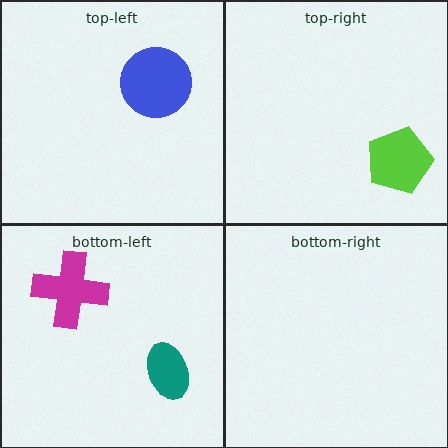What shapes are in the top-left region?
The blue circle.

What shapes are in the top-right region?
The lime pentagon.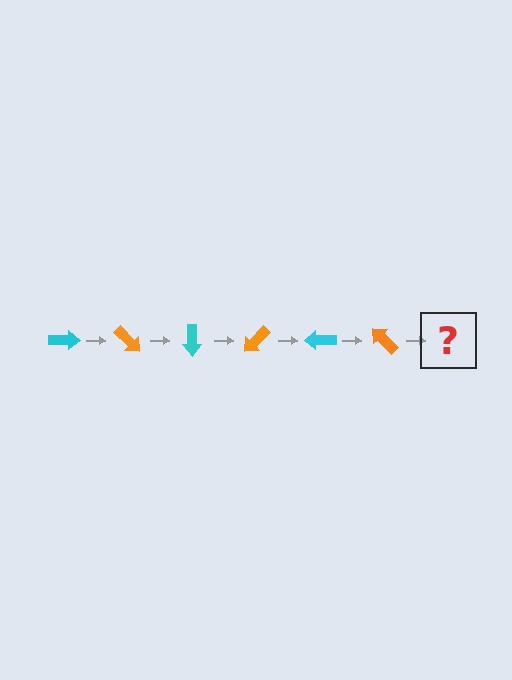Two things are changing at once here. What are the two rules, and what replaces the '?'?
The two rules are that it rotates 45 degrees each step and the color cycles through cyan and orange. The '?' should be a cyan arrow, rotated 270 degrees from the start.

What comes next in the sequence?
The next element should be a cyan arrow, rotated 270 degrees from the start.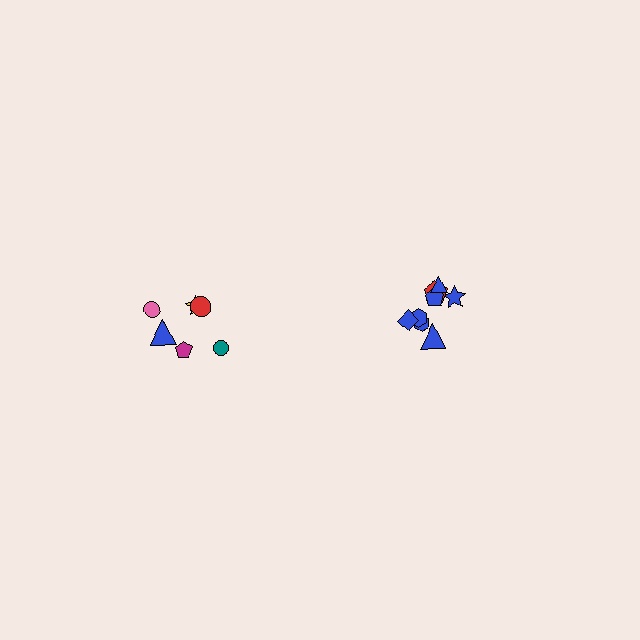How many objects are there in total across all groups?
There are 14 objects.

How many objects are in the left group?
There are 6 objects.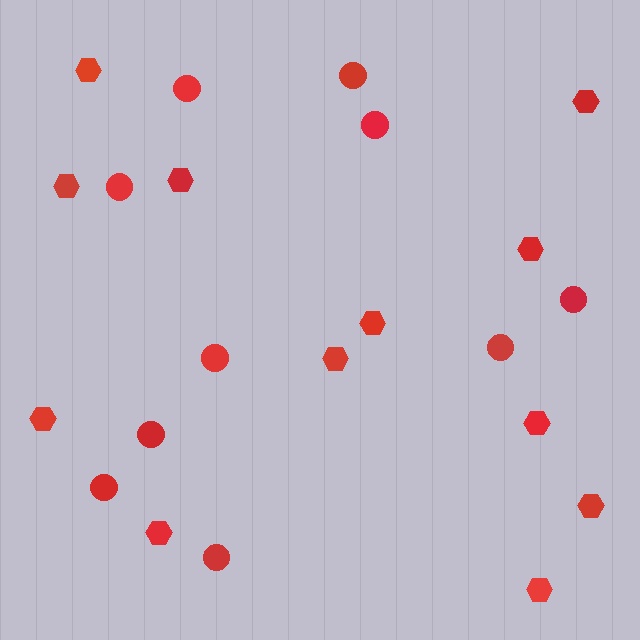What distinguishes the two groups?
There are 2 groups: one group of hexagons (12) and one group of circles (10).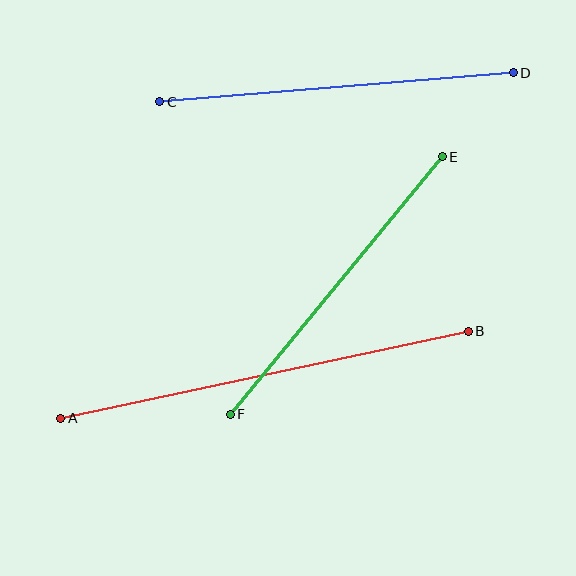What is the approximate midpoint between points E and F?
The midpoint is at approximately (336, 286) pixels.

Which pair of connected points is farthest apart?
Points A and B are farthest apart.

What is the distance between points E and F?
The distance is approximately 334 pixels.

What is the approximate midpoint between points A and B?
The midpoint is at approximately (264, 375) pixels.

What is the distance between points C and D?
The distance is approximately 355 pixels.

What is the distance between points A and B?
The distance is approximately 417 pixels.